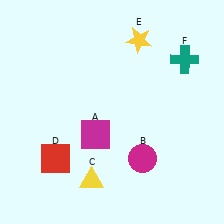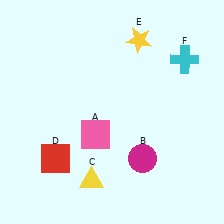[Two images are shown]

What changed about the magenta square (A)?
In Image 1, A is magenta. In Image 2, it changed to pink.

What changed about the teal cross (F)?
In Image 1, F is teal. In Image 2, it changed to cyan.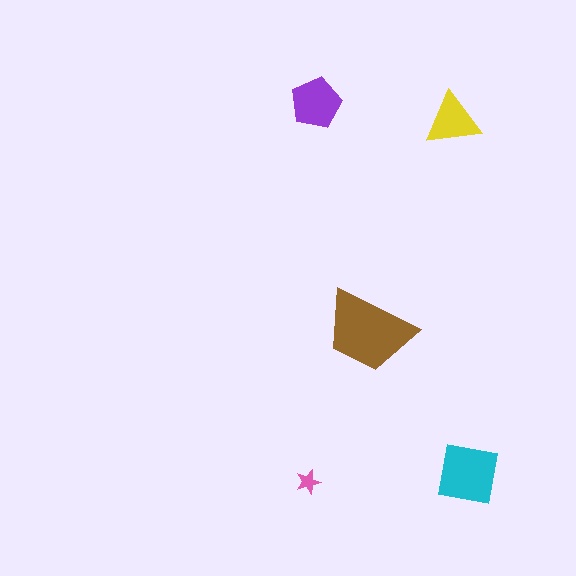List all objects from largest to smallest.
The brown trapezoid, the cyan square, the purple pentagon, the yellow triangle, the pink star.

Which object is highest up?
The purple pentagon is topmost.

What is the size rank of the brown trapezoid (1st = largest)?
1st.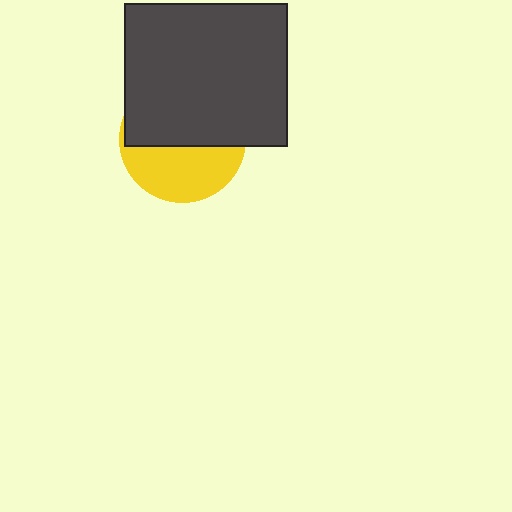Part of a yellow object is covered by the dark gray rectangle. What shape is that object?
It is a circle.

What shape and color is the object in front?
The object in front is a dark gray rectangle.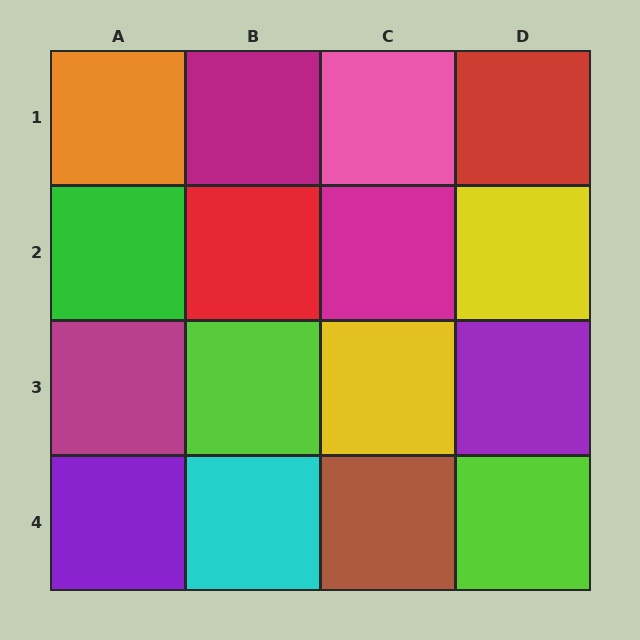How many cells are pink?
1 cell is pink.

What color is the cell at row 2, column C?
Magenta.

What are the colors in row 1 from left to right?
Orange, magenta, pink, red.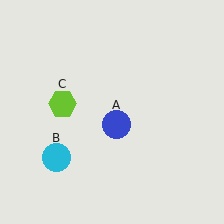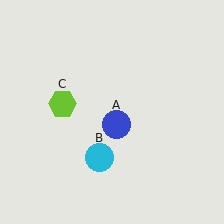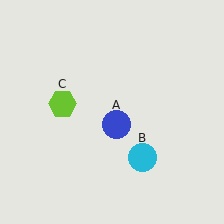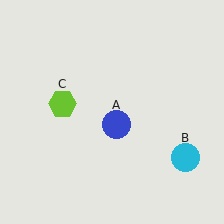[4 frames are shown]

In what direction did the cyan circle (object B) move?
The cyan circle (object B) moved right.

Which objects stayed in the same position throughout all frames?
Blue circle (object A) and lime hexagon (object C) remained stationary.